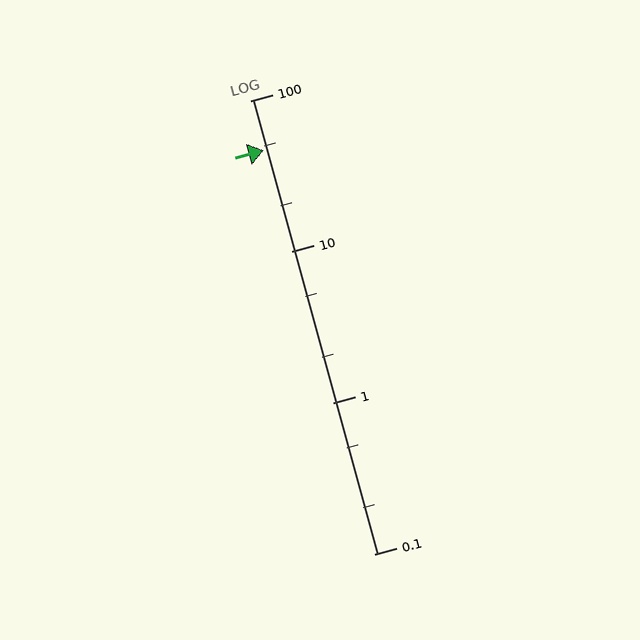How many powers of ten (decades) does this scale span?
The scale spans 3 decades, from 0.1 to 100.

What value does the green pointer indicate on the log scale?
The pointer indicates approximately 47.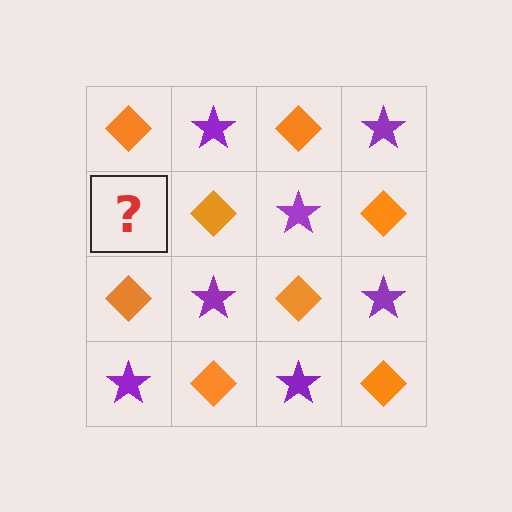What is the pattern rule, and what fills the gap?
The rule is that it alternates orange diamond and purple star in a checkerboard pattern. The gap should be filled with a purple star.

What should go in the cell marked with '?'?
The missing cell should contain a purple star.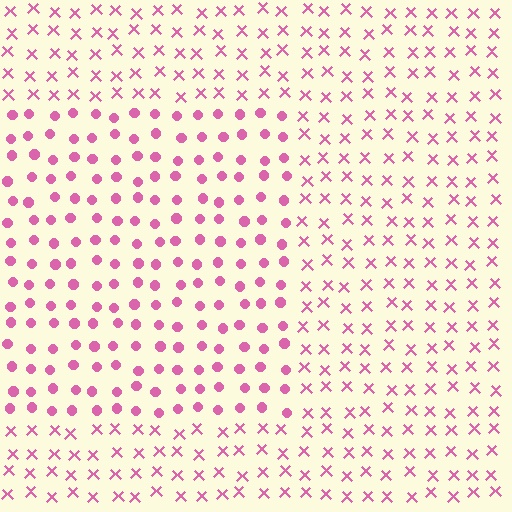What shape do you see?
I see a rectangle.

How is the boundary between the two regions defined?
The boundary is defined by a change in element shape: circles inside vs. X marks outside. All elements share the same color and spacing.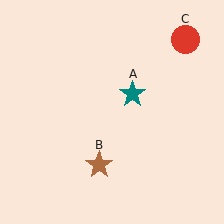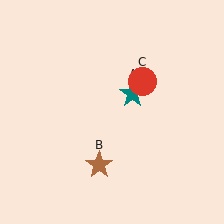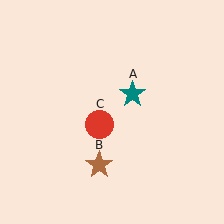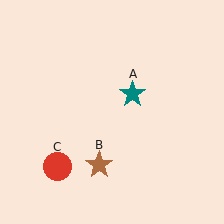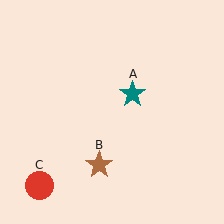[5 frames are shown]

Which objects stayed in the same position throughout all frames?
Teal star (object A) and brown star (object B) remained stationary.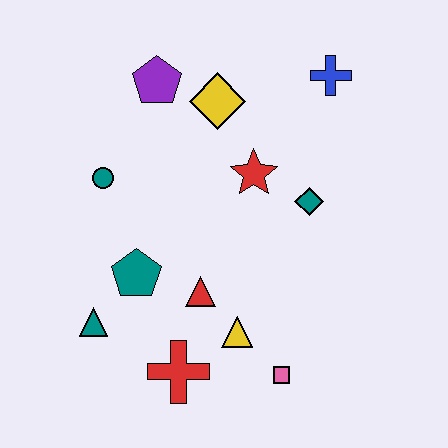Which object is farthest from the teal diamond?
The teal triangle is farthest from the teal diamond.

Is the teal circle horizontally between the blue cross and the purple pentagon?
No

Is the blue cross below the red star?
No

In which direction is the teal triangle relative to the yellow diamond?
The teal triangle is below the yellow diamond.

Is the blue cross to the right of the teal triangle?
Yes